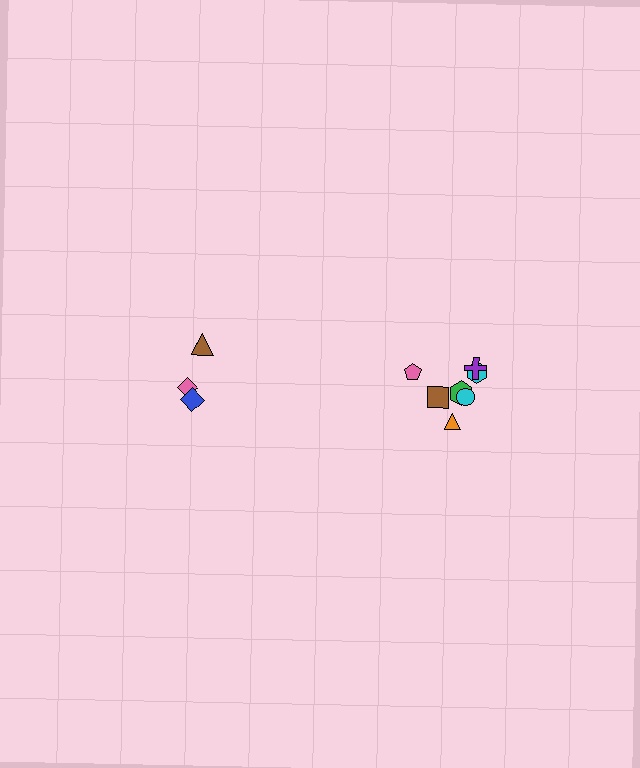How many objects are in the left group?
There are 3 objects.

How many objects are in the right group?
There are 7 objects.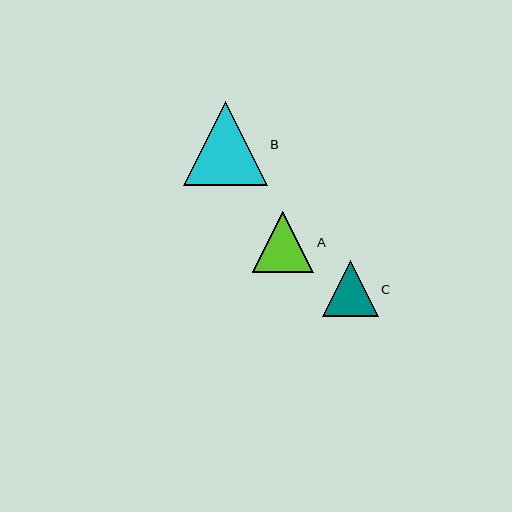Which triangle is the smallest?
Triangle C is the smallest with a size of approximately 56 pixels.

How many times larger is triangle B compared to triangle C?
Triangle B is approximately 1.5 times the size of triangle C.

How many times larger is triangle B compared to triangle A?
Triangle B is approximately 1.4 times the size of triangle A.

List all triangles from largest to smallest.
From largest to smallest: B, A, C.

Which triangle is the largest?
Triangle B is the largest with a size of approximately 83 pixels.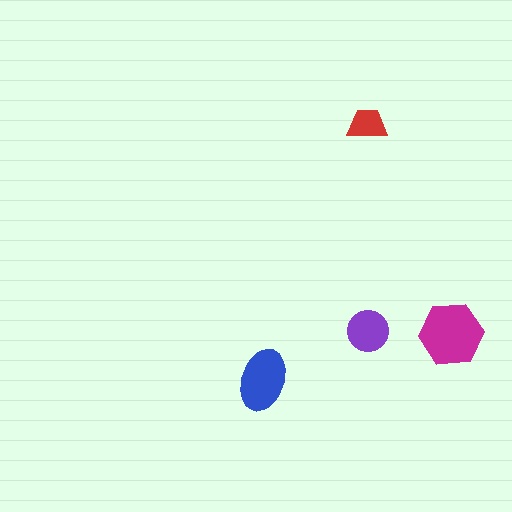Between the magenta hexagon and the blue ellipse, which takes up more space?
The magenta hexagon.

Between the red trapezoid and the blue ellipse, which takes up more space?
The blue ellipse.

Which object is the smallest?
The red trapezoid.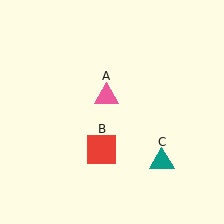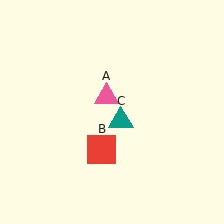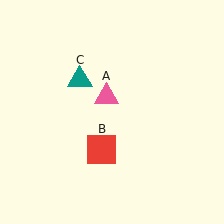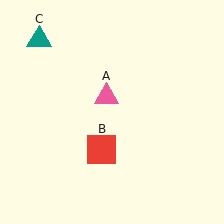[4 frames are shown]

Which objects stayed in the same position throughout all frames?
Pink triangle (object A) and red square (object B) remained stationary.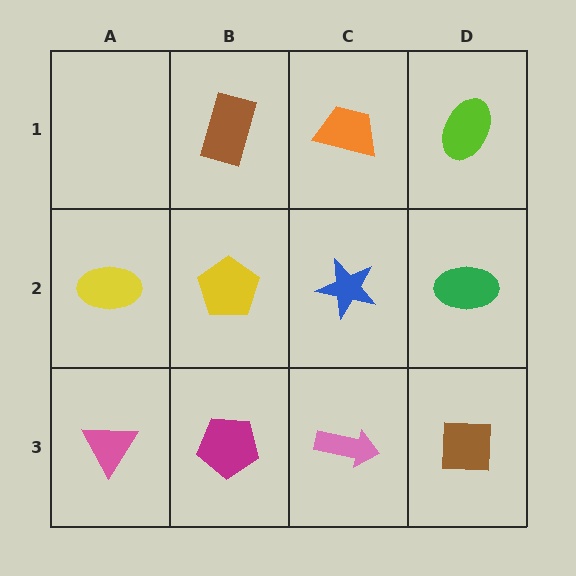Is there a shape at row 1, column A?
No, that cell is empty.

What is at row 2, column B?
A yellow pentagon.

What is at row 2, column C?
A blue star.